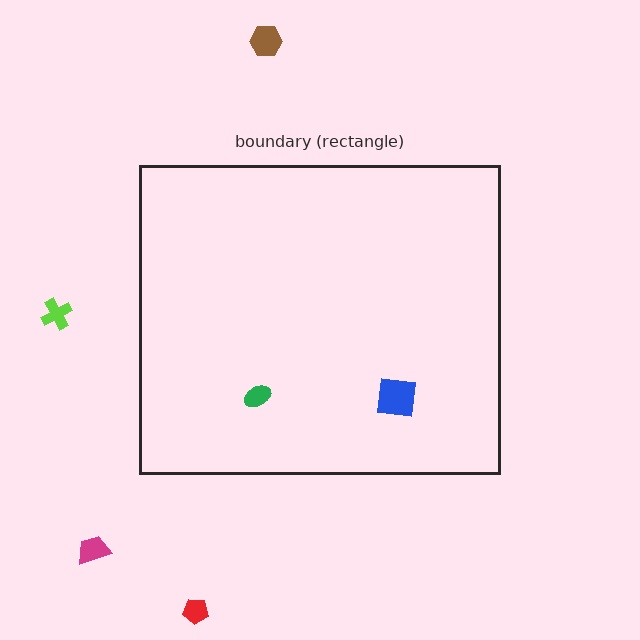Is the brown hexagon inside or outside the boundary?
Outside.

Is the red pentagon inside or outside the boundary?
Outside.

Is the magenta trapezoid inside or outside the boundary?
Outside.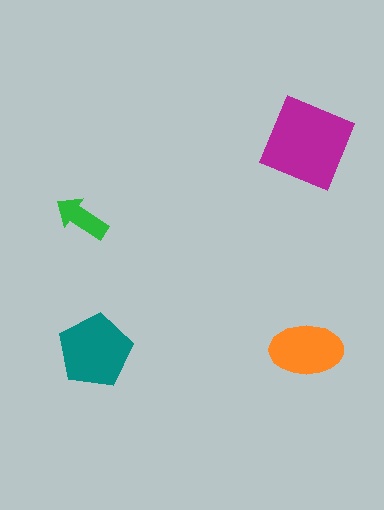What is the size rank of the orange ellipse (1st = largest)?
3rd.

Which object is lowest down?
The teal pentagon is bottommost.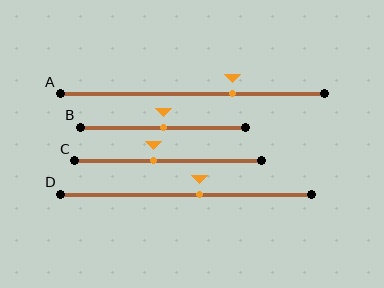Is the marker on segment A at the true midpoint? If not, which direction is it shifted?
No, the marker on segment A is shifted to the right by about 16% of the segment length.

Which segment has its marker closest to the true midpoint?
Segment B has its marker closest to the true midpoint.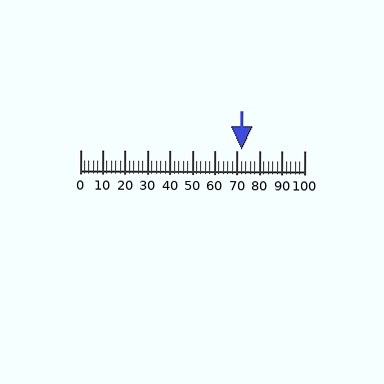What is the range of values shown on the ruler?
The ruler shows values from 0 to 100.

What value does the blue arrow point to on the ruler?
The blue arrow points to approximately 72.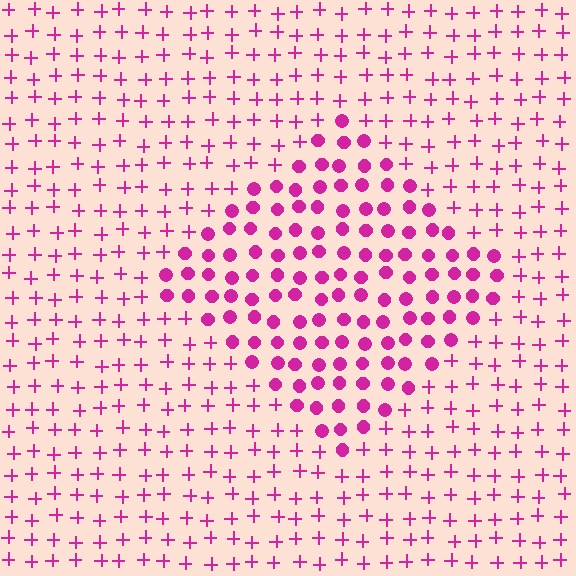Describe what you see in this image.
The image is filled with small magenta elements arranged in a uniform grid. A diamond-shaped region contains circles, while the surrounding area contains plus signs. The boundary is defined purely by the change in element shape.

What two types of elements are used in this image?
The image uses circles inside the diamond region and plus signs outside it.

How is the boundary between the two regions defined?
The boundary is defined by a change in element shape: circles inside vs. plus signs outside. All elements share the same color and spacing.